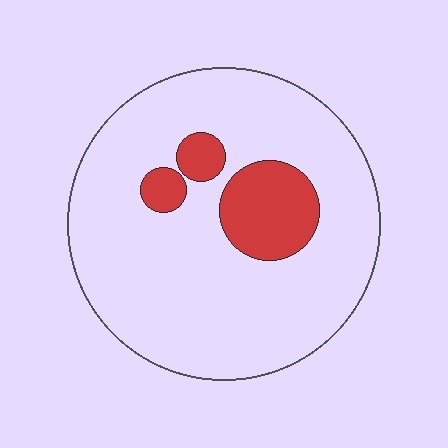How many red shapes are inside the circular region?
3.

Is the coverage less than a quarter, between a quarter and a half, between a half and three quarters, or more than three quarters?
Less than a quarter.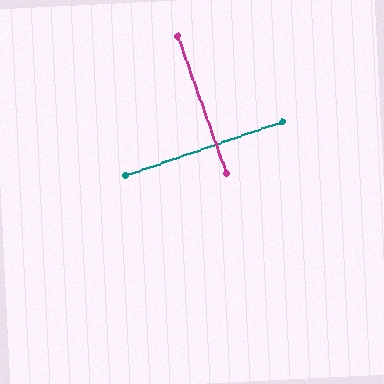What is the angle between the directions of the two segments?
Approximately 89 degrees.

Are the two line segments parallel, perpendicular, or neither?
Perpendicular — they meet at approximately 89°.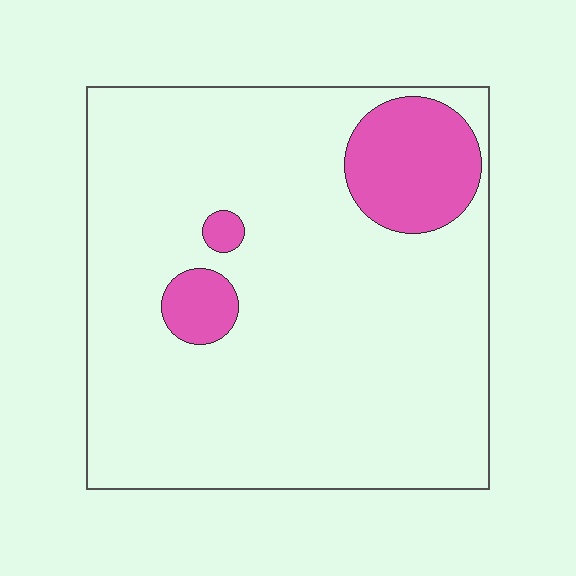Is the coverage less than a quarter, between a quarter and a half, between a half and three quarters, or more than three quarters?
Less than a quarter.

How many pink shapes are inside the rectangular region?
3.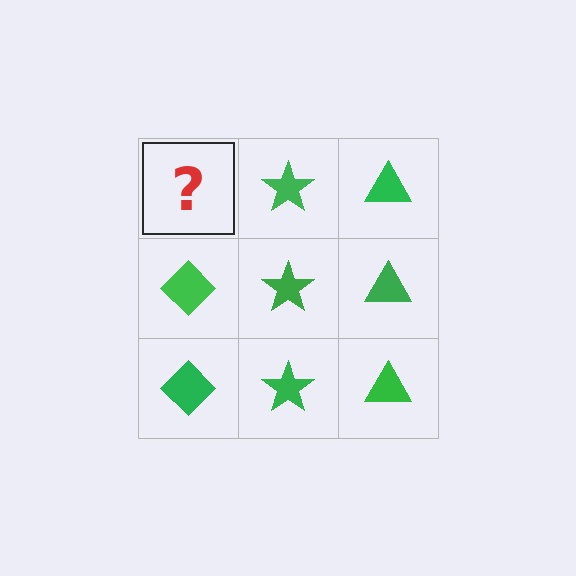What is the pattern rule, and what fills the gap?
The rule is that each column has a consistent shape. The gap should be filled with a green diamond.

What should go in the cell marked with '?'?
The missing cell should contain a green diamond.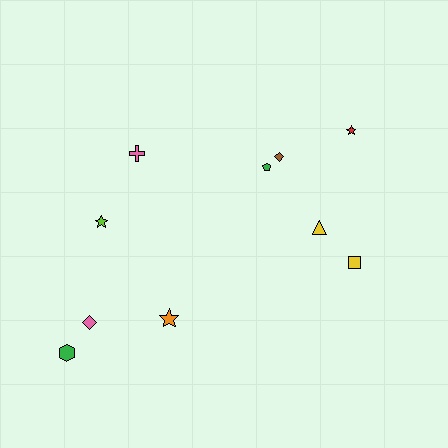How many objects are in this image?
There are 10 objects.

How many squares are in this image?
There is 1 square.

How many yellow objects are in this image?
There are 2 yellow objects.